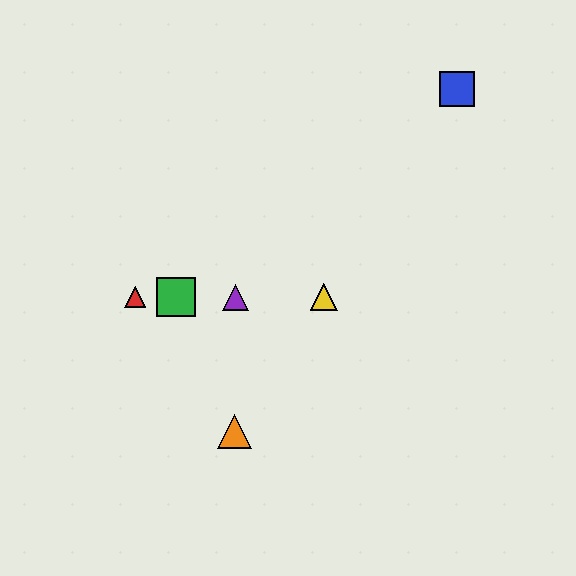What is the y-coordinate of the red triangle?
The red triangle is at y≈297.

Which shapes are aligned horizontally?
The red triangle, the green square, the yellow triangle, the purple triangle are aligned horizontally.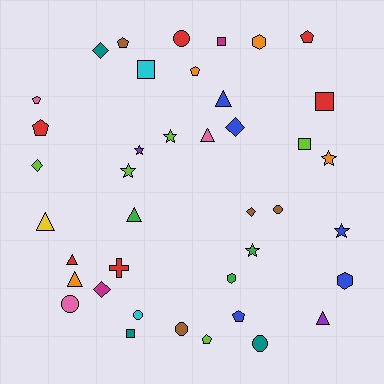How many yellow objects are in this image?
There is 1 yellow object.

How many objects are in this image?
There are 40 objects.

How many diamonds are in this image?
There are 5 diamonds.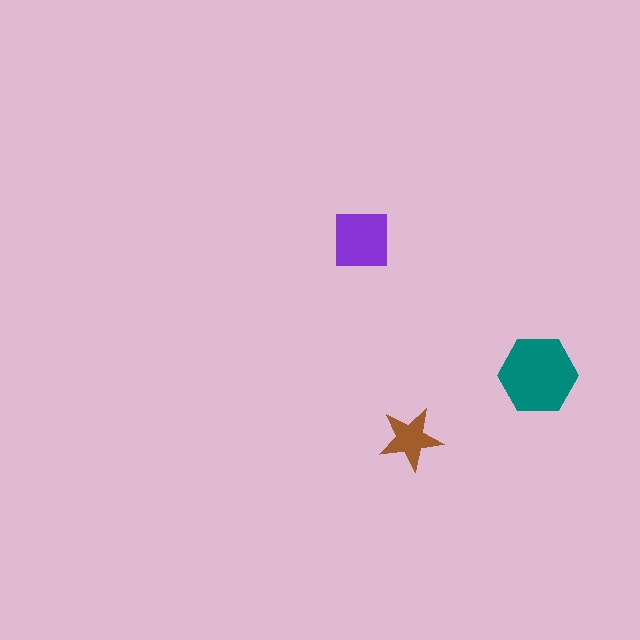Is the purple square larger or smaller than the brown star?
Larger.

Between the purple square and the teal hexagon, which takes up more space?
The teal hexagon.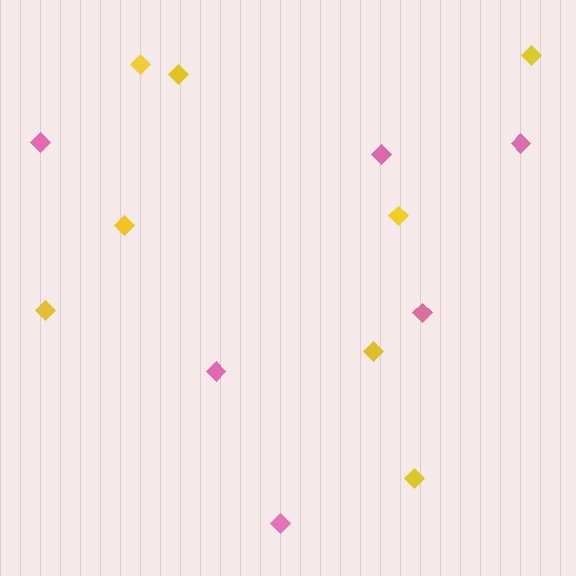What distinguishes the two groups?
There are 2 groups: one group of pink diamonds (6) and one group of yellow diamonds (8).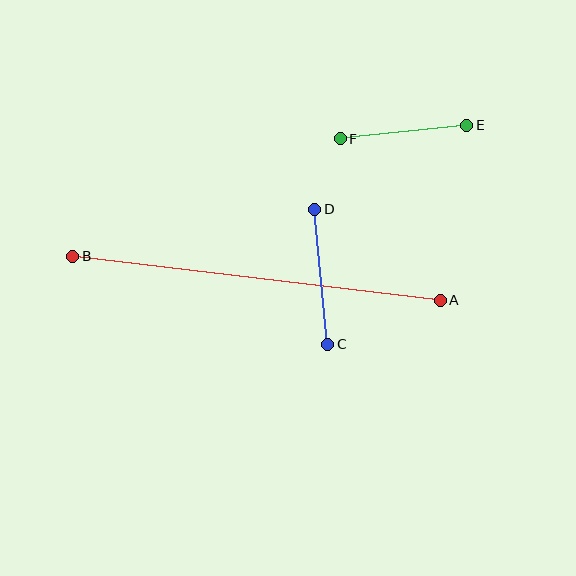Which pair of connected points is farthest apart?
Points A and B are farthest apart.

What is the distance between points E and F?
The distance is approximately 127 pixels.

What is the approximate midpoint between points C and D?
The midpoint is at approximately (321, 277) pixels.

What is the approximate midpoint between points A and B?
The midpoint is at approximately (256, 278) pixels.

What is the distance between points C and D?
The distance is approximately 136 pixels.